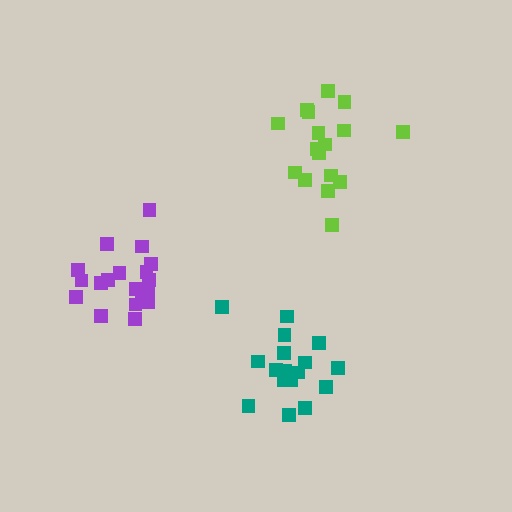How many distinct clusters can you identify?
There are 3 distinct clusters.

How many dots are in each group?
Group 1: 17 dots, Group 2: 19 dots, Group 3: 17 dots (53 total).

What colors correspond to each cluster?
The clusters are colored: teal, purple, lime.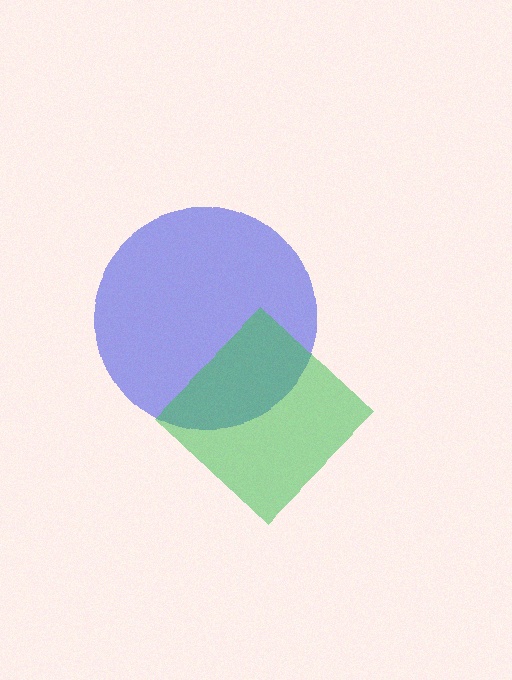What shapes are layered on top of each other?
The layered shapes are: a blue circle, a green diamond.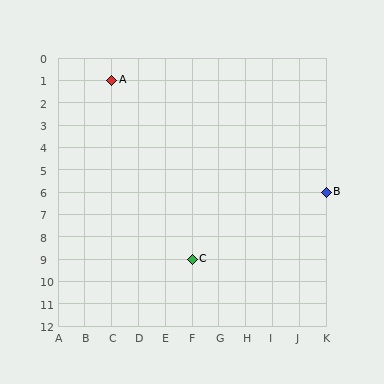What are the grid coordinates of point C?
Point C is at grid coordinates (F, 9).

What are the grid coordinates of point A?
Point A is at grid coordinates (C, 1).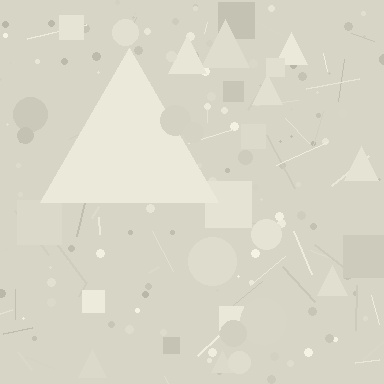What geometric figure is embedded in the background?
A triangle is embedded in the background.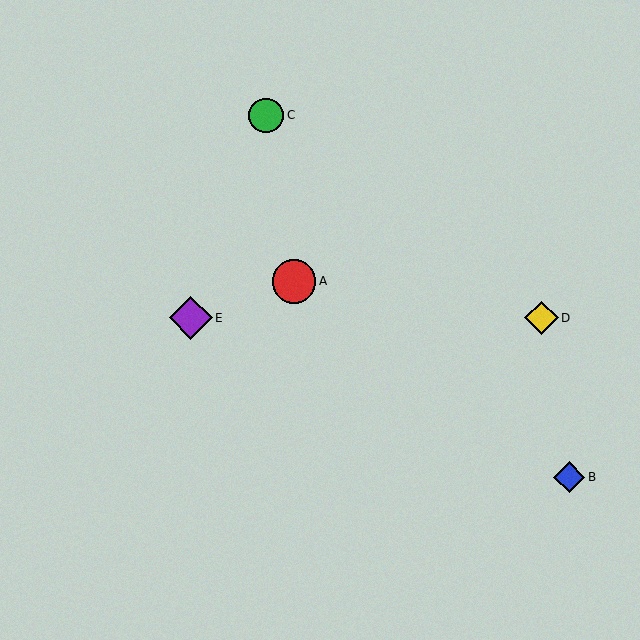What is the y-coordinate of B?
Object B is at y≈477.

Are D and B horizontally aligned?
No, D is at y≈318 and B is at y≈477.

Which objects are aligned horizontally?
Objects D, E are aligned horizontally.